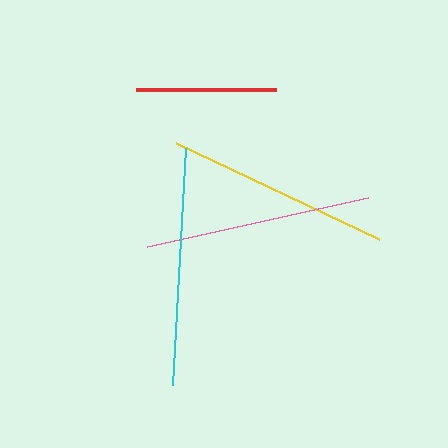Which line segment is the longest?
The cyan line is the longest at approximately 238 pixels.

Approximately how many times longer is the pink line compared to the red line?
The pink line is approximately 1.6 times the length of the red line.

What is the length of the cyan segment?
The cyan segment is approximately 238 pixels long.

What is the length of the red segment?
The red segment is approximately 140 pixels long.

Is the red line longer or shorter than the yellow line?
The yellow line is longer than the red line.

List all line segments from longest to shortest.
From longest to shortest: cyan, pink, yellow, red.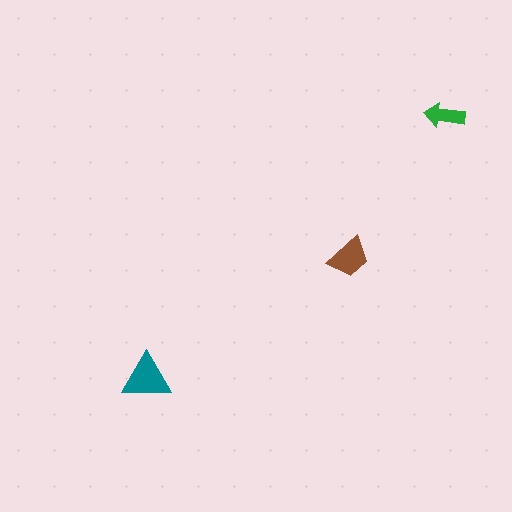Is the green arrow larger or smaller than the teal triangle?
Smaller.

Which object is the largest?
The teal triangle.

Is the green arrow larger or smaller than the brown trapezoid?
Smaller.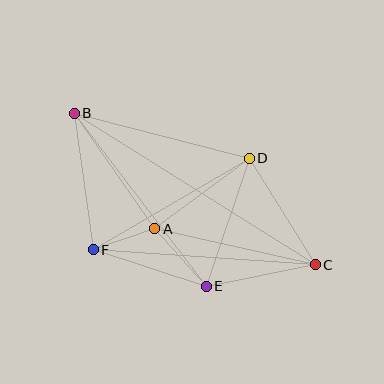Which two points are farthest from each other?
Points B and C are farthest from each other.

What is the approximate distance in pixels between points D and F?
The distance between D and F is approximately 181 pixels.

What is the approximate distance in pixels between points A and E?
The distance between A and E is approximately 77 pixels.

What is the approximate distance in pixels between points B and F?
The distance between B and F is approximately 138 pixels.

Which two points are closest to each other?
Points A and F are closest to each other.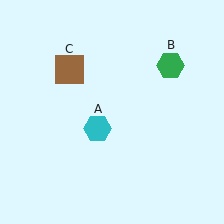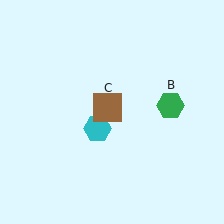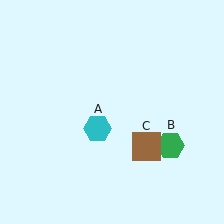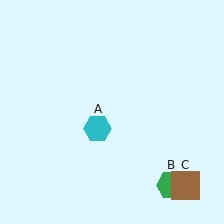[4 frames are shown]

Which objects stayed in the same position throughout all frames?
Cyan hexagon (object A) remained stationary.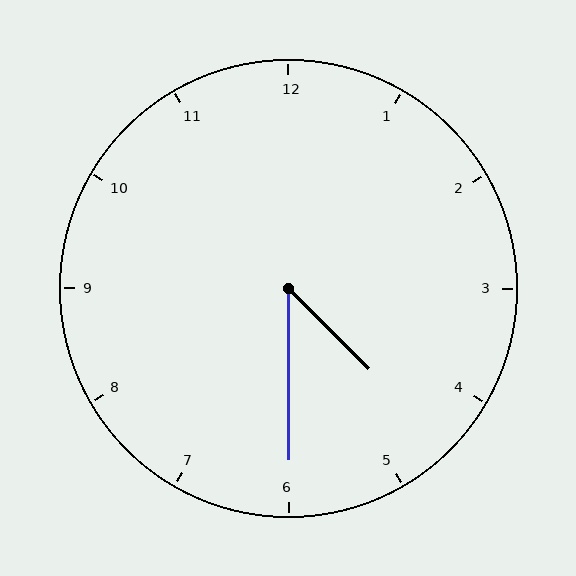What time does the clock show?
4:30.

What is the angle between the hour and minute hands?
Approximately 45 degrees.